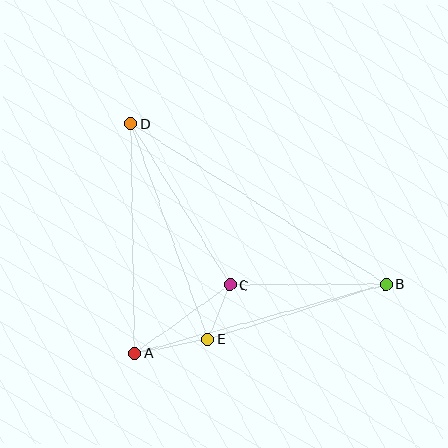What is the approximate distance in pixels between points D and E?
The distance between D and E is approximately 229 pixels.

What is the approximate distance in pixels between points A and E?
The distance between A and E is approximately 75 pixels.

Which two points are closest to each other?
Points C and E are closest to each other.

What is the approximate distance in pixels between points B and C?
The distance between B and C is approximately 156 pixels.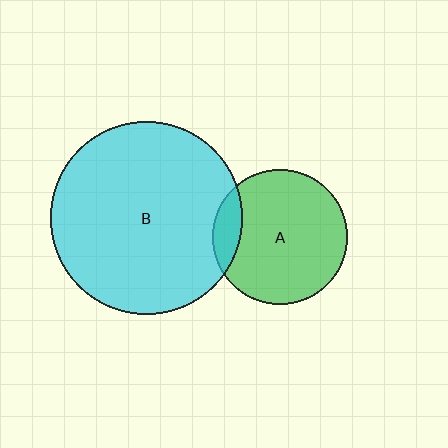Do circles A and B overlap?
Yes.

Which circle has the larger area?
Circle B (cyan).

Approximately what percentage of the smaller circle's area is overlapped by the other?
Approximately 15%.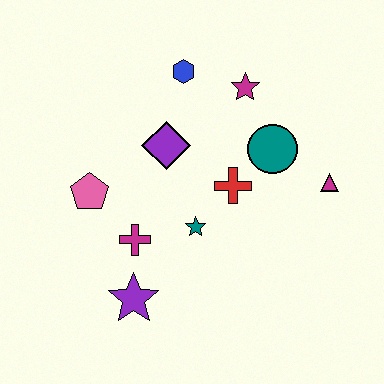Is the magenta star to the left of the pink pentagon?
No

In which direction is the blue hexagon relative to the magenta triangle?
The blue hexagon is to the left of the magenta triangle.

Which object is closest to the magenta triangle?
The teal circle is closest to the magenta triangle.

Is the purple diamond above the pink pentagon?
Yes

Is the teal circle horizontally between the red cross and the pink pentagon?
No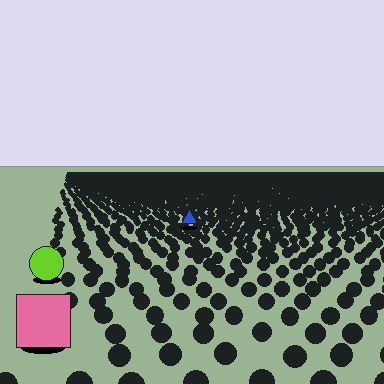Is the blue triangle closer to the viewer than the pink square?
No. The pink square is closer — you can tell from the texture gradient: the ground texture is coarser near it.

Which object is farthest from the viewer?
The blue triangle is farthest from the viewer. It appears smaller and the ground texture around it is denser.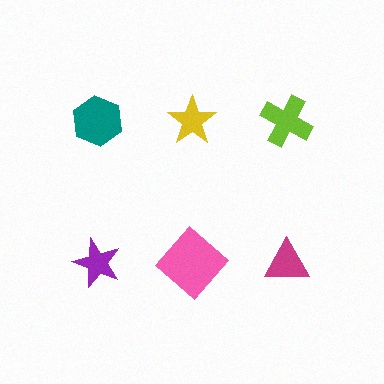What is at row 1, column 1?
A teal hexagon.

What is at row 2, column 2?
A pink diamond.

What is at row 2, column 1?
A purple star.